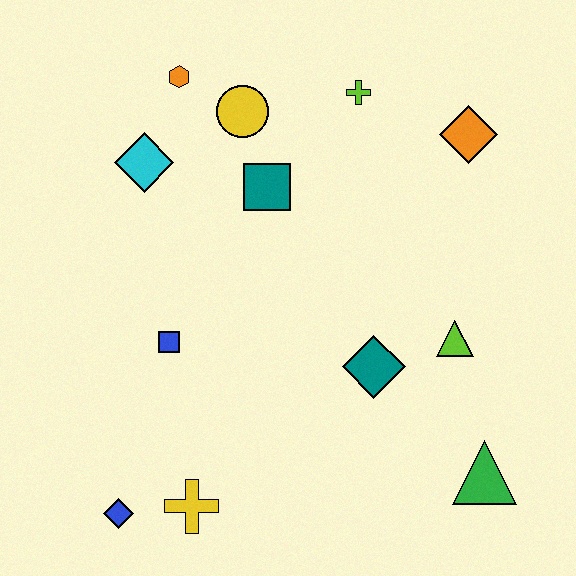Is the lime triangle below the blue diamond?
No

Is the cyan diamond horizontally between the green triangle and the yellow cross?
No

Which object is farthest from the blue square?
The orange diamond is farthest from the blue square.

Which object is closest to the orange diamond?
The lime cross is closest to the orange diamond.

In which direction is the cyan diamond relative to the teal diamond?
The cyan diamond is to the left of the teal diamond.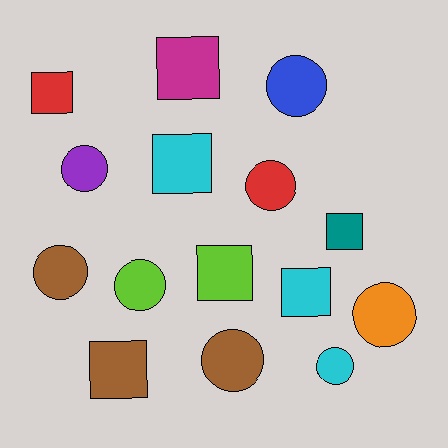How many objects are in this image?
There are 15 objects.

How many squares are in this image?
There are 7 squares.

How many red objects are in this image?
There are 2 red objects.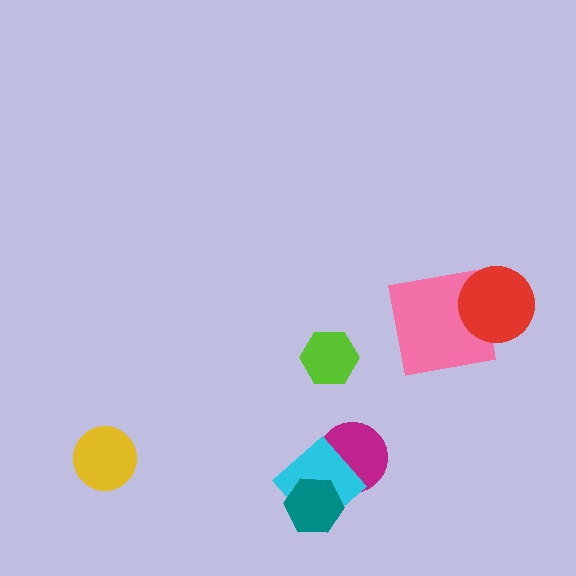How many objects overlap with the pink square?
1 object overlaps with the pink square.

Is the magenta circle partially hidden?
Yes, it is partially covered by another shape.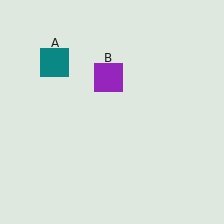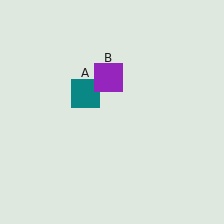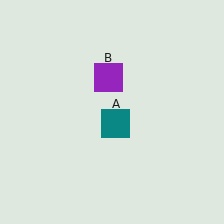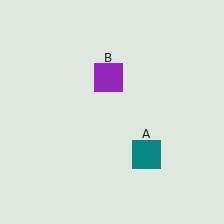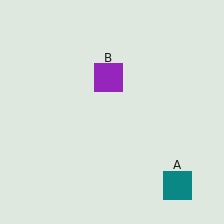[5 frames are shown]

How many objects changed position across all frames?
1 object changed position: teal square (object A).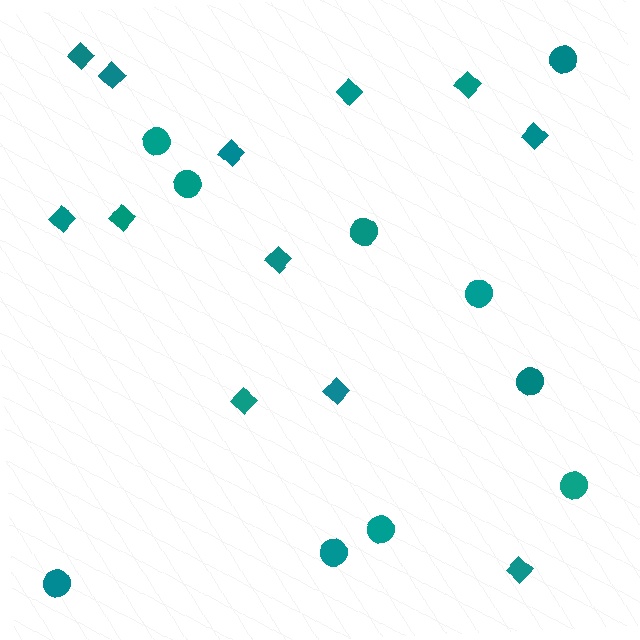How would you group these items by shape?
There are 2 groups: one group of diamonds (12) and one group of circles (10).